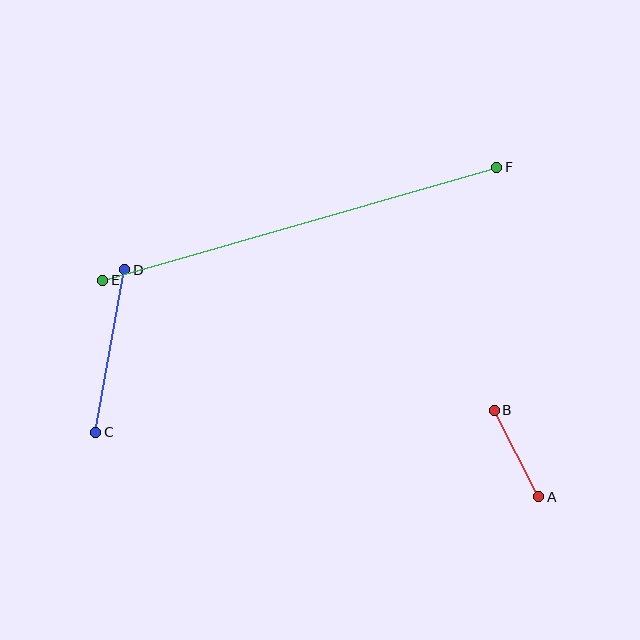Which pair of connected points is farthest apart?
Points E and F are farthest apart.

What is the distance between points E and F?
The distance is approximately 410 pixels.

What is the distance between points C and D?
The distance is approximately 165 pixels.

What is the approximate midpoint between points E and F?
The midpoint is at approximately (300, 224) pixels.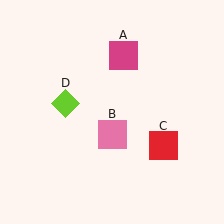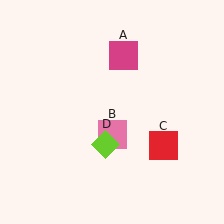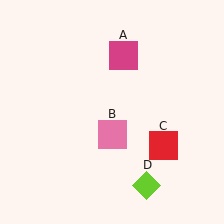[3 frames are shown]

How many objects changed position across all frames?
1 object changed position: lime diamond (object D).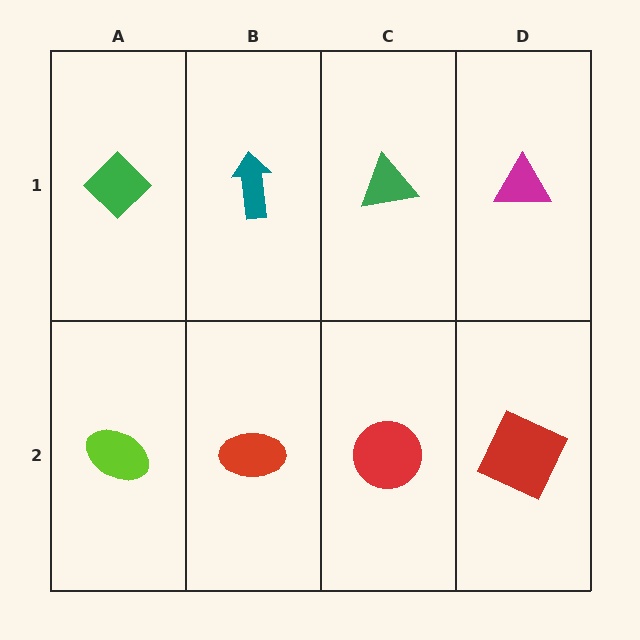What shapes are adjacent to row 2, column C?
A green triangle (row 1, column C), a red ellipse (row 2, column B), a red square (row 2, column D).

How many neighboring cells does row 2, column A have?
2.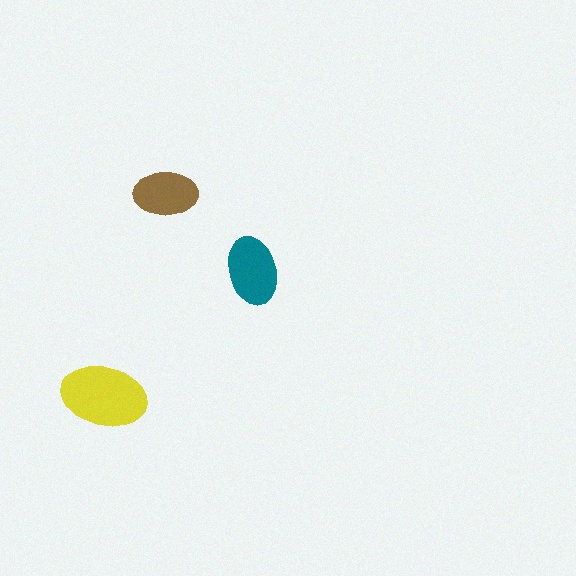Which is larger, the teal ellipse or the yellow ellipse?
The yellow one.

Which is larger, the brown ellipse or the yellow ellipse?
The yellow one.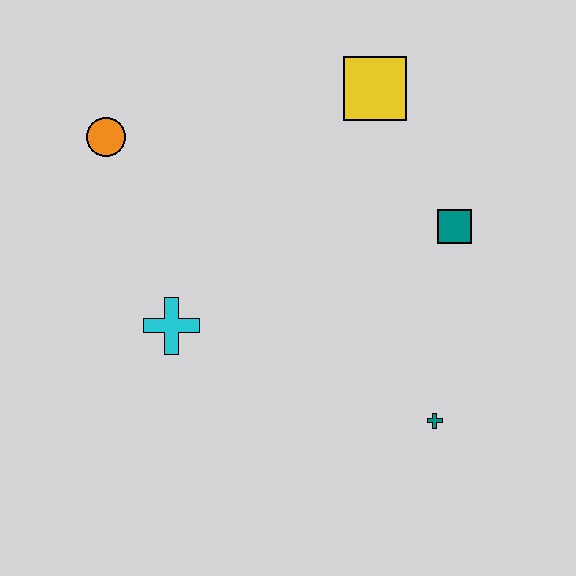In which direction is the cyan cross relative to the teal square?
The cyan cross is to the left of the teal square.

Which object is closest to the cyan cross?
The orange circle is closest to the cyan cross.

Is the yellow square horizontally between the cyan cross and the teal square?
Yes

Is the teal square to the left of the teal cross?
No